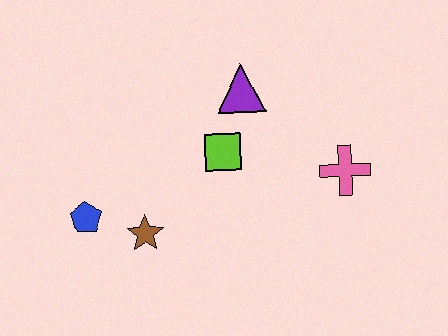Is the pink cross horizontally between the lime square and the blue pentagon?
No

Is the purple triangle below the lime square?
No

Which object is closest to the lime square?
The purple triangle is closest to the lime square.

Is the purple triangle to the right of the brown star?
Yes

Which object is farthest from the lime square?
The blue pentagon is farthest from the lime square.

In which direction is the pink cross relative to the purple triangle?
The pink cross is to the right of the purple triangle.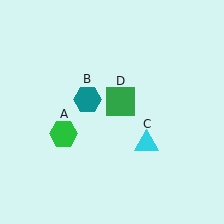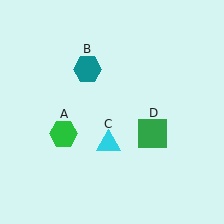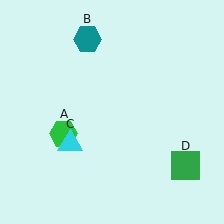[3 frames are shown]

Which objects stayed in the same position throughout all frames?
Green hexagon (object A) remained stationary.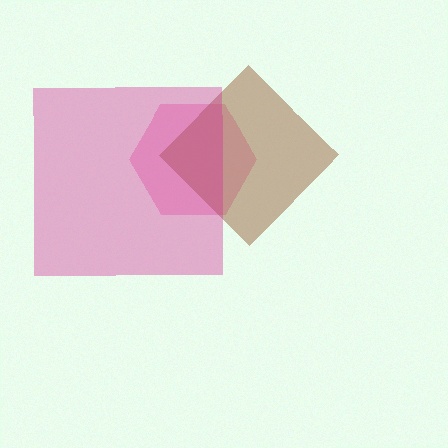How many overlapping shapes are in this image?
There are 3 overlapping shapes in the image.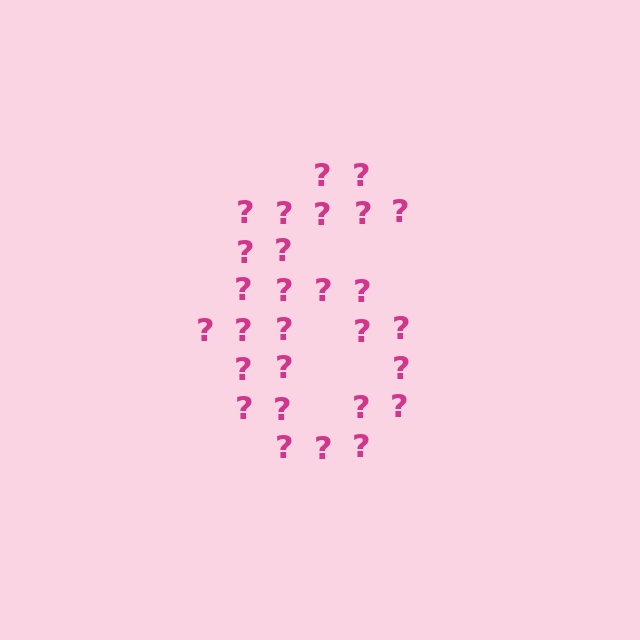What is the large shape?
The large shape is the digit 6.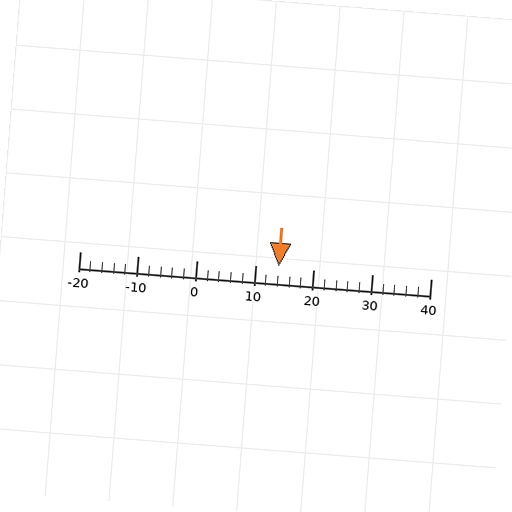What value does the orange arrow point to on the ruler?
The orange arrow points to approximately 14.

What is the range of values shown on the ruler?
The ruler shows values from -20 to 40.